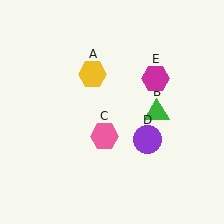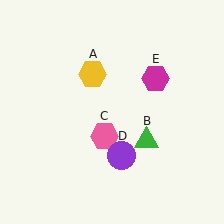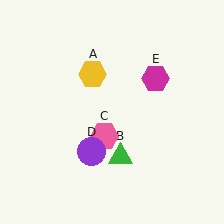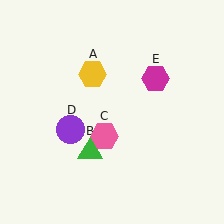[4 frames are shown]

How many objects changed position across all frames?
2 objects changed position: green triangle (object B), purple circle (object D).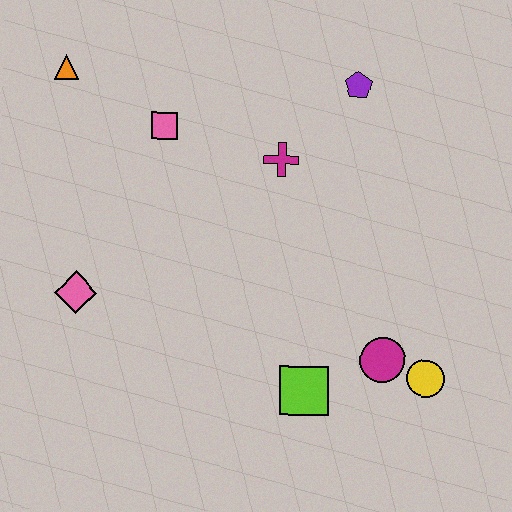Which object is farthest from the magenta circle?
The orange triangle is farthest from the magenta circle.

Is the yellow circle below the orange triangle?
Yes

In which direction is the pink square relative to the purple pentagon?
The pink square is to the left of the purple pentagon.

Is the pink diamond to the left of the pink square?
Yes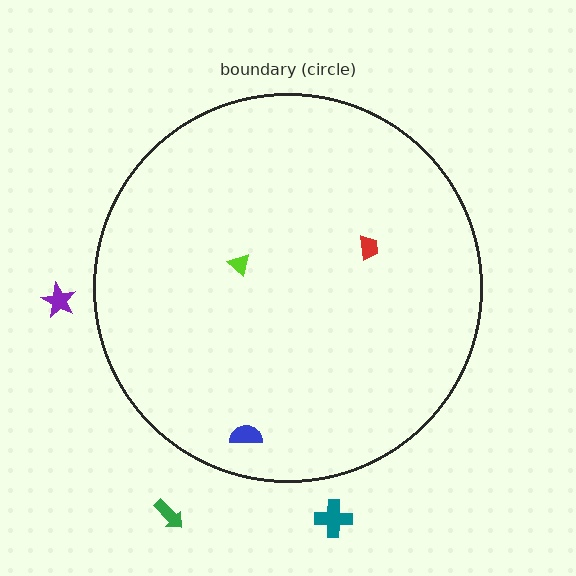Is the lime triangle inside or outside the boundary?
Inside.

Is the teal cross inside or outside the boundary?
Outside.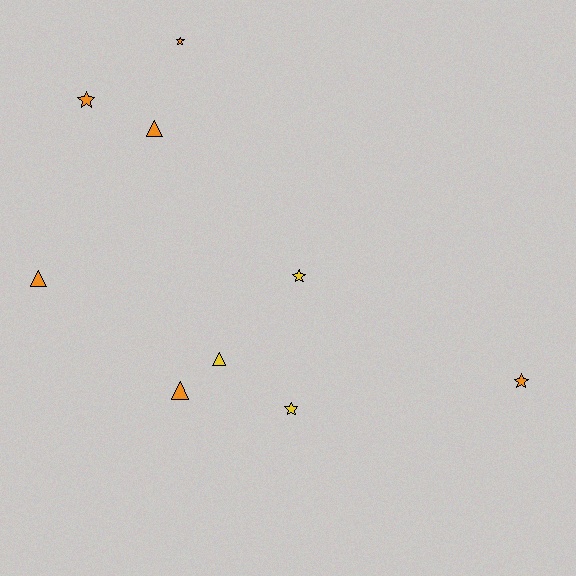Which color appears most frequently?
Orange, with 6 objects.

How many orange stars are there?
There are 3 orange stars.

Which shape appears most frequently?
Star, with 5 objects.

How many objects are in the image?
There are 9 objects.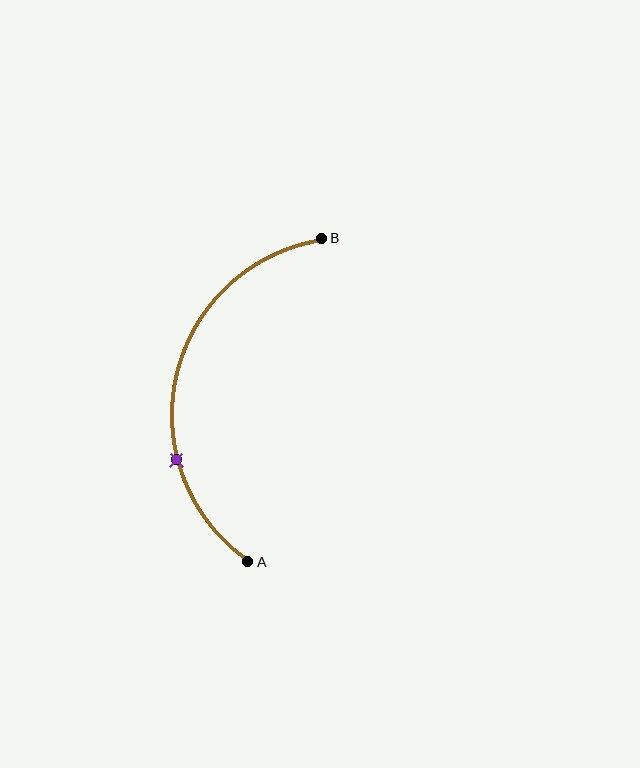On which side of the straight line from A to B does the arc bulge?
The arc bulges to the left of the straight line connecting A and B.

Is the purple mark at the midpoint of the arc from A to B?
No. The purple mark lies on the arc but is closer to endpoint A. The arc midpoint would be at the point on the curve equidistant along the arc from both A and B.